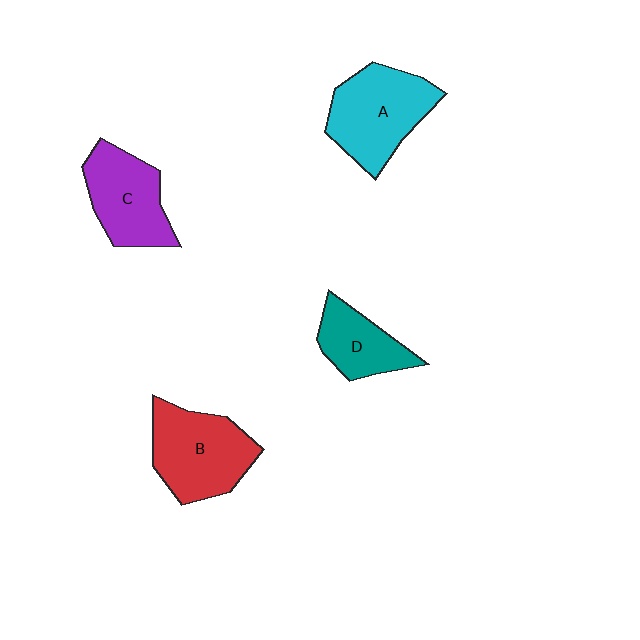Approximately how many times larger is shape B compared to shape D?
Approximately 1.6 times.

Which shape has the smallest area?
Shape D (teal).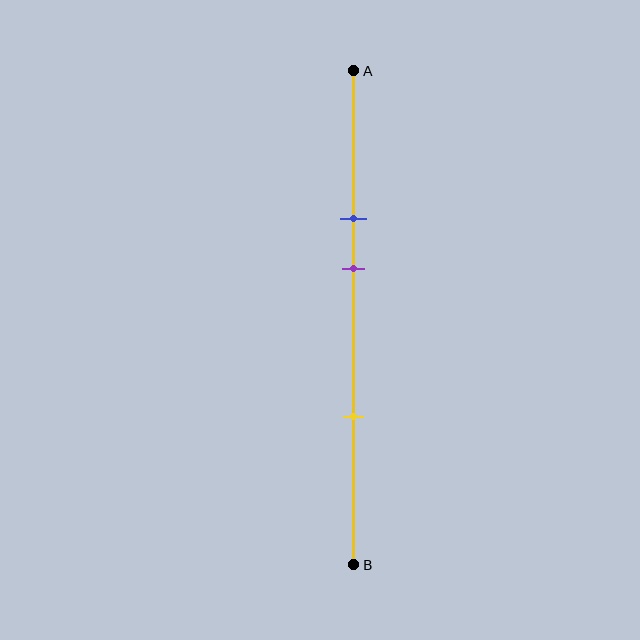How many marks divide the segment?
There are 3 marks dividing the segment.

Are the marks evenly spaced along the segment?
No, the marks are not evenly spaced.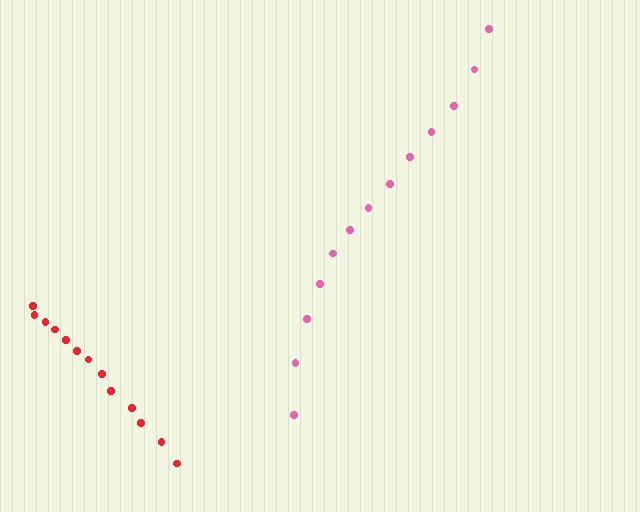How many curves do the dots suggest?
There are 2 distinct paths.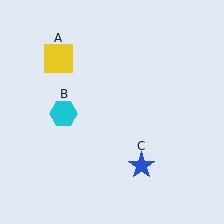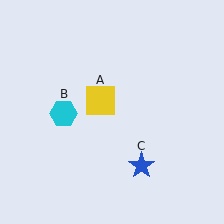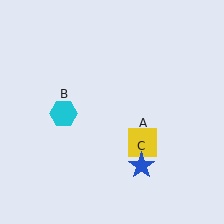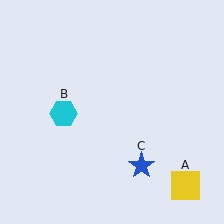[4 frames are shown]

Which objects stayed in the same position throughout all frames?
Cyan hexagon (object B) and blue star (object C) remained stationary.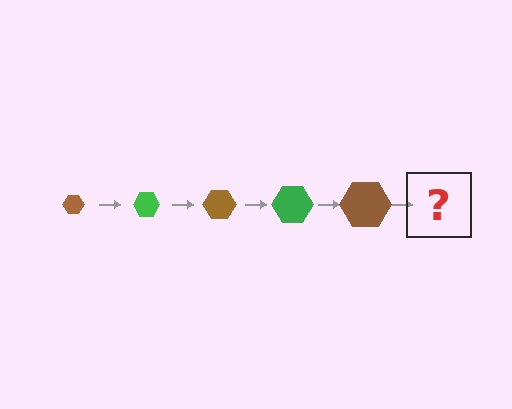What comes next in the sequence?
The next element should be a green hexagon, larger than the previous one.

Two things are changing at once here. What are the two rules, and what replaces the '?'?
The two rules are that the hexagon grows larger each step and the color cycles through brown and green. The '?' should be a green hexagon, larger than the previous one.